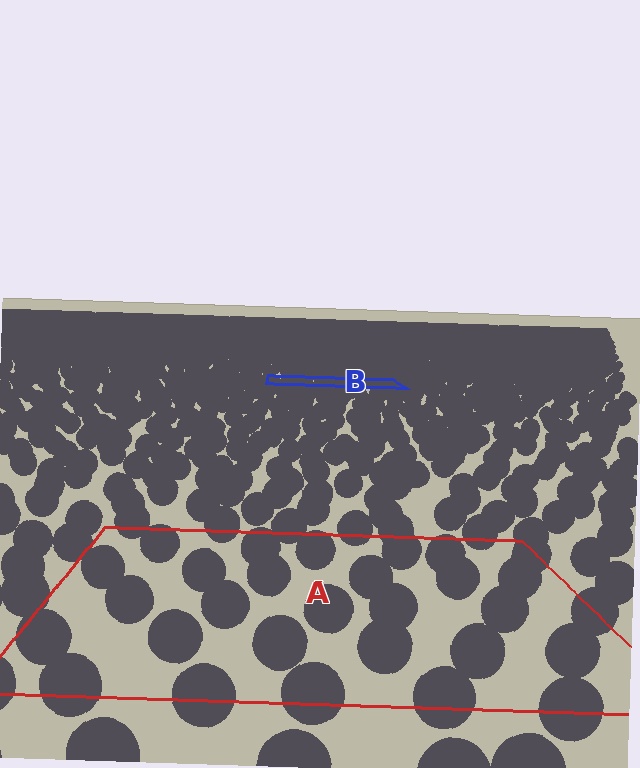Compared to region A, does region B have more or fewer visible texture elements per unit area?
Region B has more texture elements per unit area — they are packed more densely because it is farther away.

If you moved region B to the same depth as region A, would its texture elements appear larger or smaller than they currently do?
They would appear larger. At a closer depth, the same texture elements are projected at a bigger on-screen size.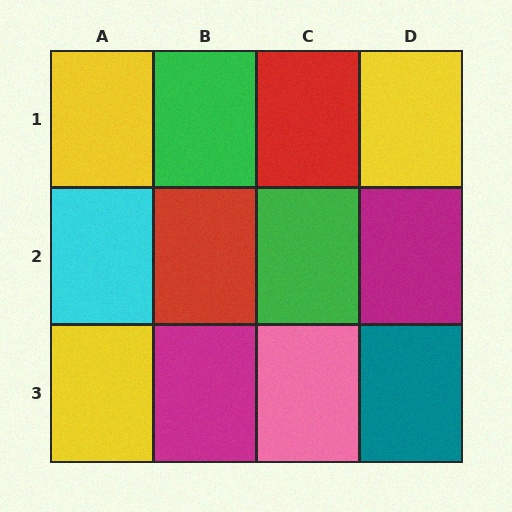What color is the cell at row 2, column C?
Green.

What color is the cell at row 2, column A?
Cyan.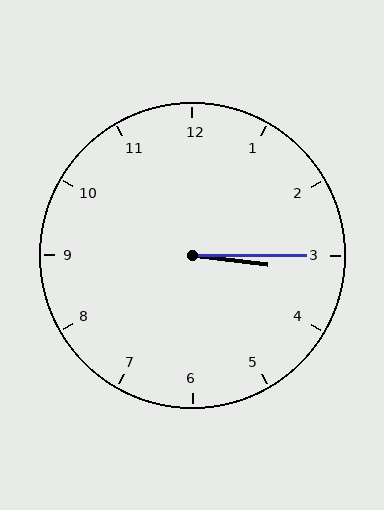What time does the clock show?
3:15.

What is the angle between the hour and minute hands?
Approximately 8 degrees.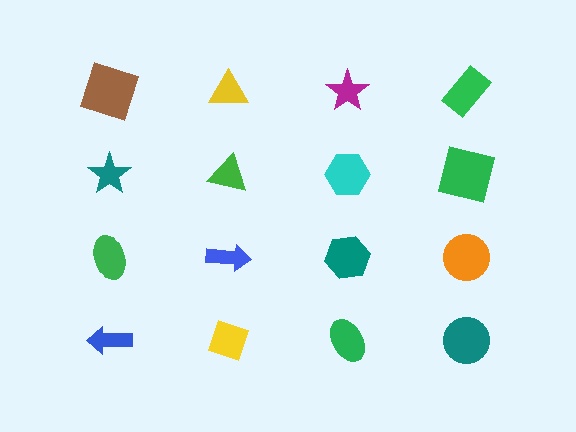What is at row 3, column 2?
A blue arrow.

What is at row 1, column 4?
A green rectangle.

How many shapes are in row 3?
4 shapes.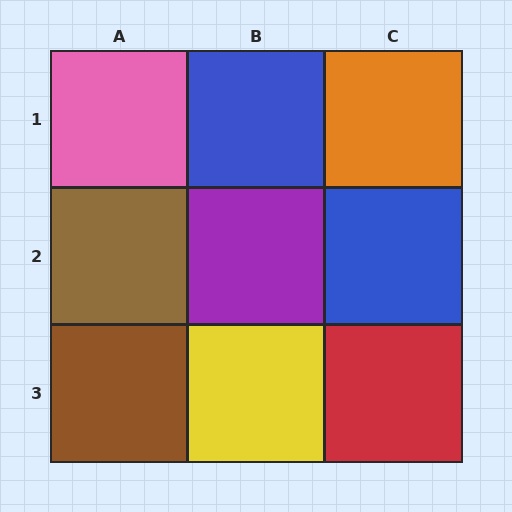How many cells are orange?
1 cell is orange.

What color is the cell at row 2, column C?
Blue.